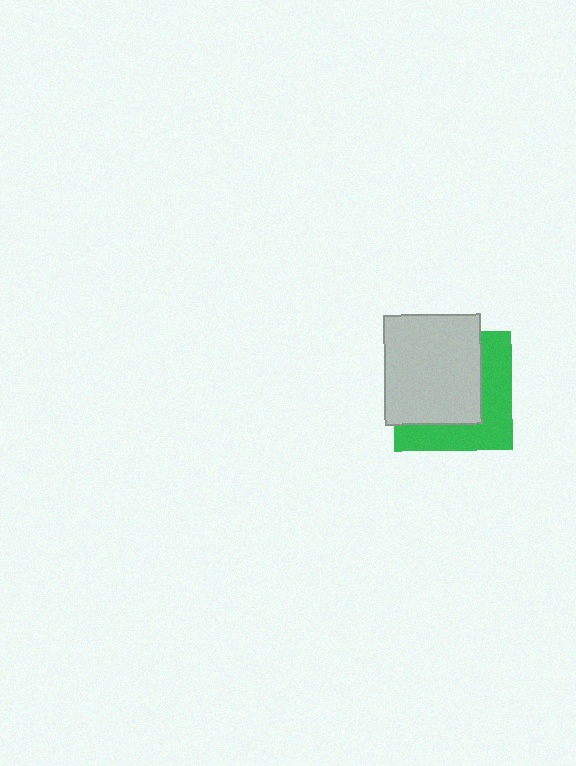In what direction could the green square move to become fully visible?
The green square could move toward the lower-right. That would shift it out from behind the light gray rectangle entirely.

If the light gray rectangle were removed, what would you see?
You would see the complete green square.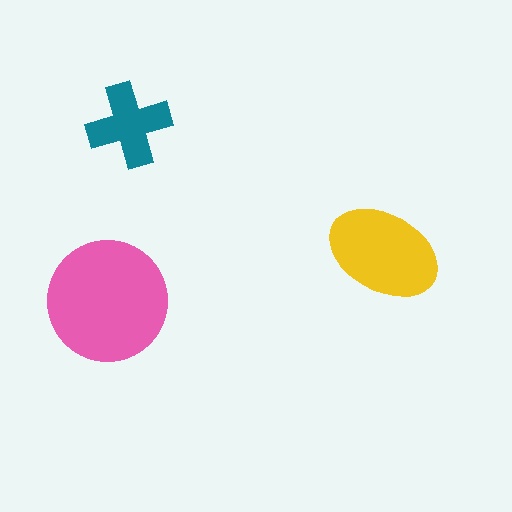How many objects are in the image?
There are 3 objects in the image.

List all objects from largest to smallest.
The pink circle, the yellow ellipse, the teal cross.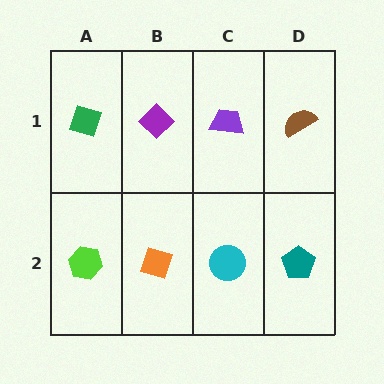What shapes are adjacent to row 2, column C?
A purple trapezoid (row 1, column C), an orange diamond (row 2, column B), a teal pentagon (row 2, column D).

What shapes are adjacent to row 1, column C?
A cyan circle (row 2, column C), a purple diamond (row 1, column B), a brown semicircle (row 1, column D).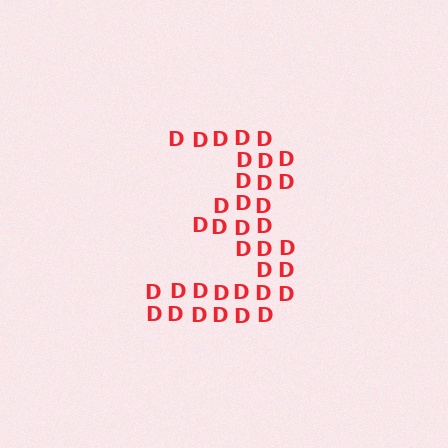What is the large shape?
The large shape is the digit 3.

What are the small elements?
The small elements are letter D's.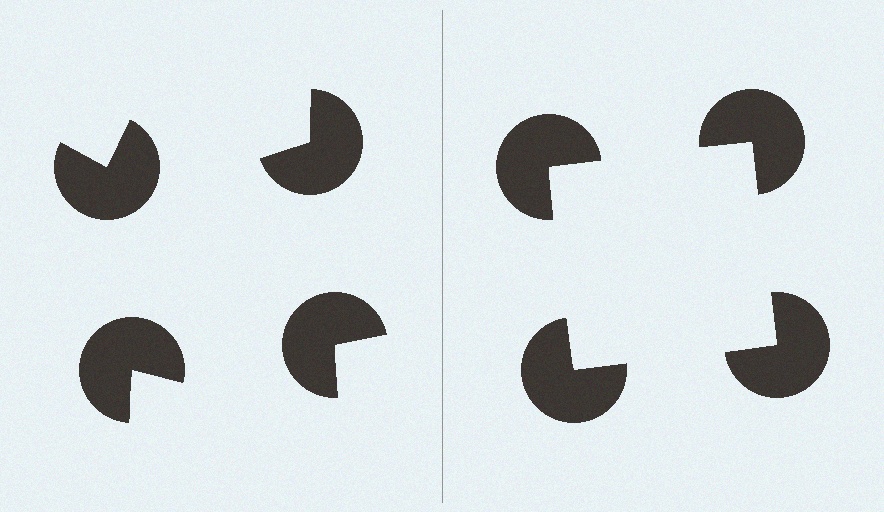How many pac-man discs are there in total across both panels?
8 — 4 on each side.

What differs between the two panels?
The pac-man discs are positioned identically on both sides; only the wedge orientations differ. On the right they align to a square; on the left they are misaligned.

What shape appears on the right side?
An illusory square.